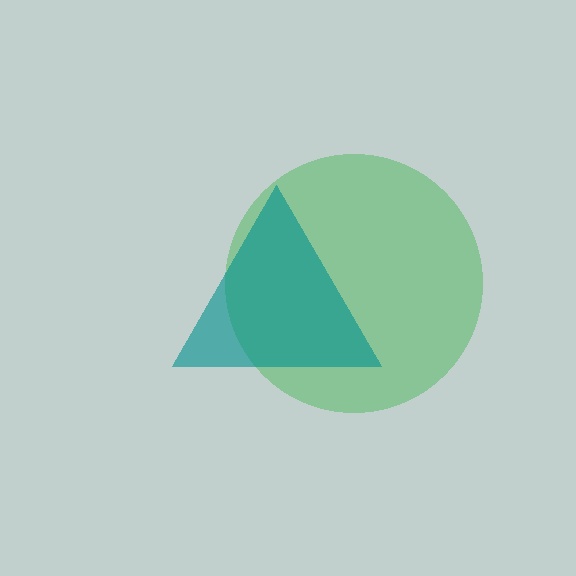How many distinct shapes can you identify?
There are 2 distinct shapes: a green circle, a teal triangle.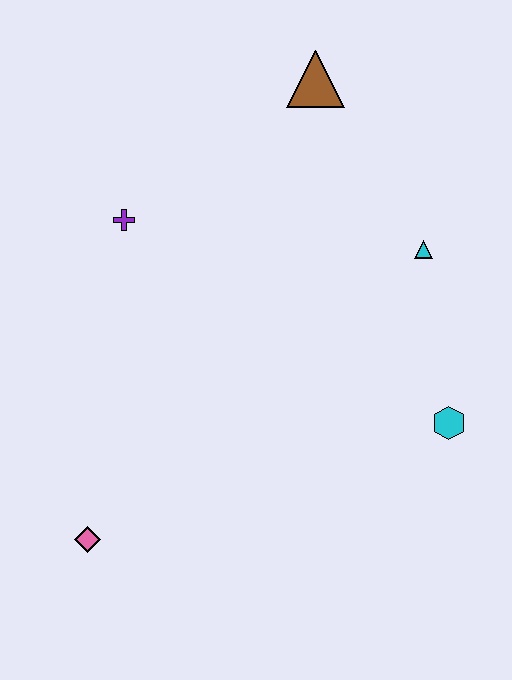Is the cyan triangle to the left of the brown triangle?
No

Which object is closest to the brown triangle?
The cyan triangle is closest to the brown triangle.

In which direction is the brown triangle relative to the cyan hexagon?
The brown triangle is above the cyan hexagon.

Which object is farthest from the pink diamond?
The brown triangle is farthest from the pink diamond.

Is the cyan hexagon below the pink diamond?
No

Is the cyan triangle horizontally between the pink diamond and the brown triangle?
No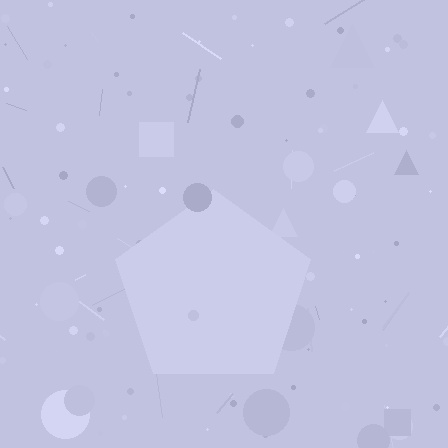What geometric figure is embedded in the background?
A pentagon is embedded in the background.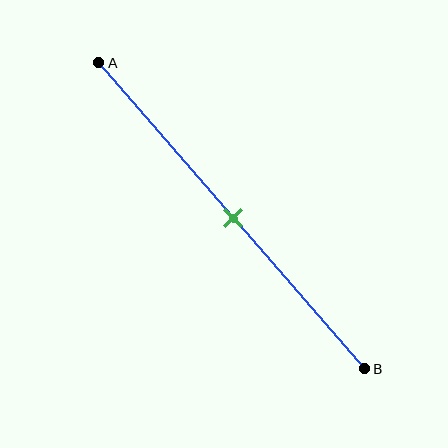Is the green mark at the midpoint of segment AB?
Yes, the mark is approximately at the midpoint.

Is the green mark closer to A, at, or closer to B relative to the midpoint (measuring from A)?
The green mark is approximately at the midpoint of segment AB.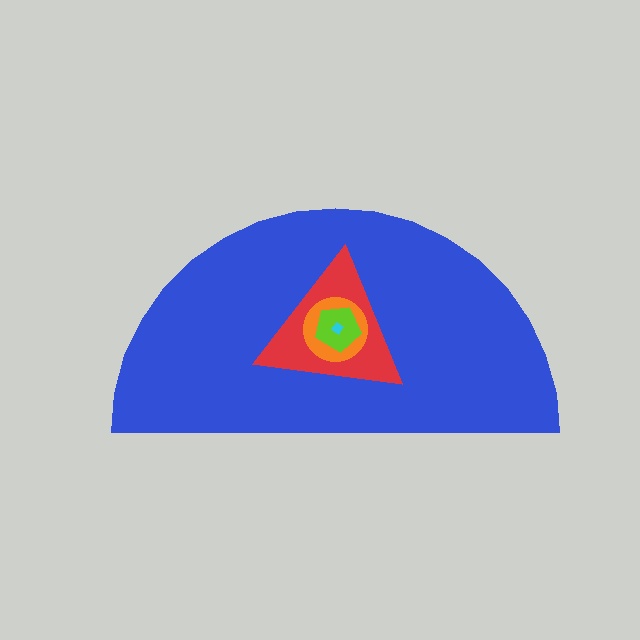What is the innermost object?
The cyan diamond.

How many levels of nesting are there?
5.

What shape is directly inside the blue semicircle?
The red triangle.